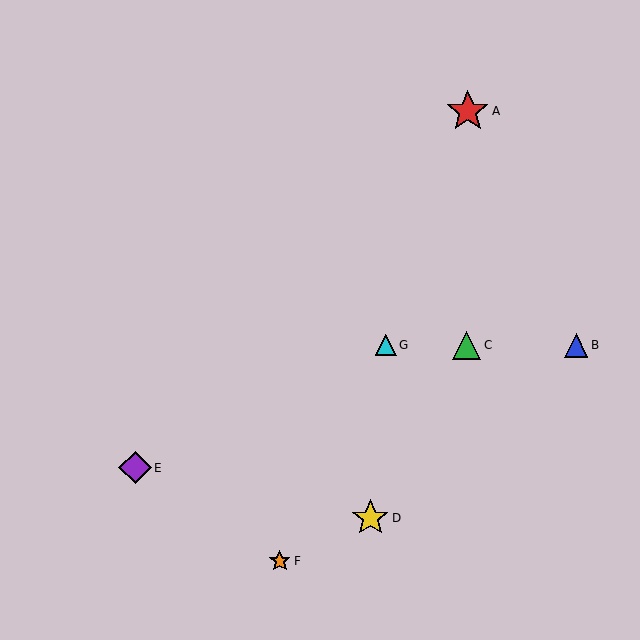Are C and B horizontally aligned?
Yes, both are at y≈345.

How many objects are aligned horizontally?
3 objects (B, C, G) are aligned horizontally.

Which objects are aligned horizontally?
Objects B, C, G are aligned horizontally.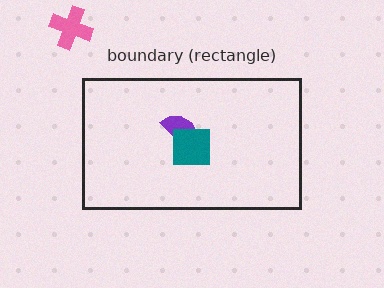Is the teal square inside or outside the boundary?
Inside.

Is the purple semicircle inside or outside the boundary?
Inside.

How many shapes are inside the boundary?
3 inside, 1 outside.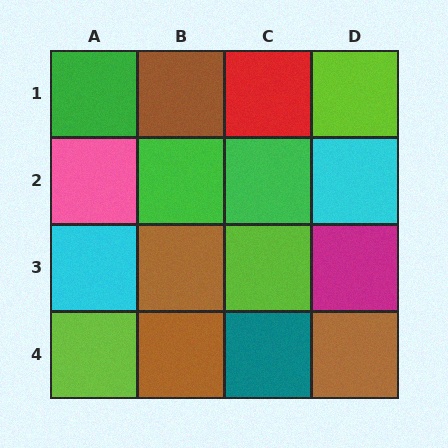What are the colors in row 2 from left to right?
Pink, green, green, cyan.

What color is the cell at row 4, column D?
Brown.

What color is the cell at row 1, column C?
Red.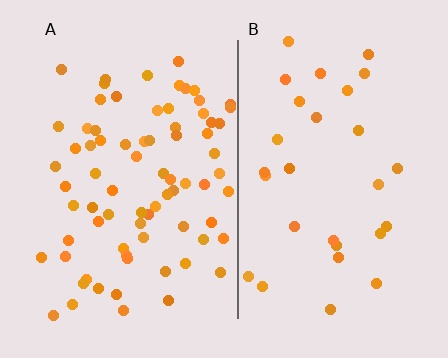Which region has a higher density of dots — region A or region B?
A (the left).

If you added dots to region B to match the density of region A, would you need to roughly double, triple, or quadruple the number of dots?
Approximately triple.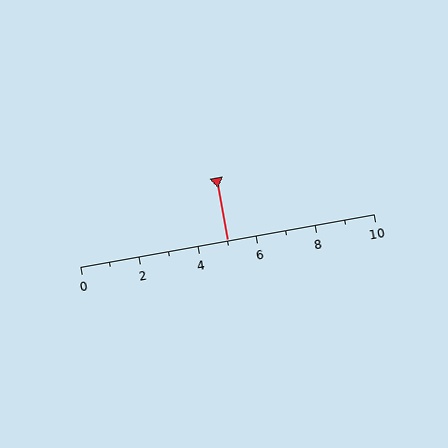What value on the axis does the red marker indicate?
The marker indicates approximately 5.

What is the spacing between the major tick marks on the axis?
The major ticks are spaced 2 apart.